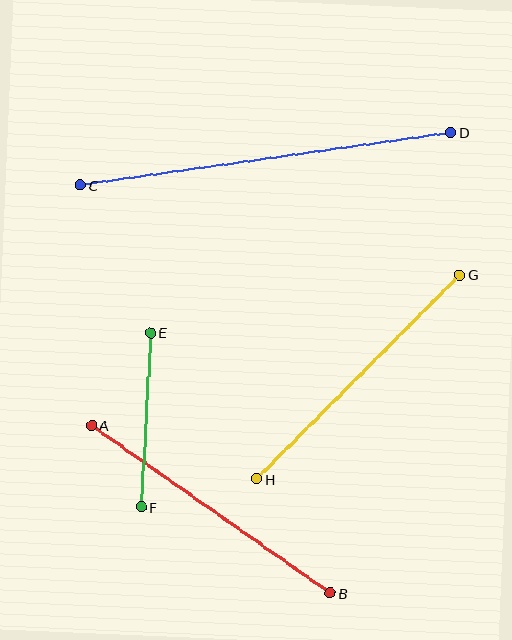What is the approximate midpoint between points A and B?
The midpoint is at approximately (211, 509) pixels.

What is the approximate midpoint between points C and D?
The midpoint is at approximately (266, 159) pixels.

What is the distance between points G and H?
The distance is approximately 288 pixels.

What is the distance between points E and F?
The distance is approximately 175 pixels.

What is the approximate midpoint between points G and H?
The midpoint is at approximately (358, 377) pixels.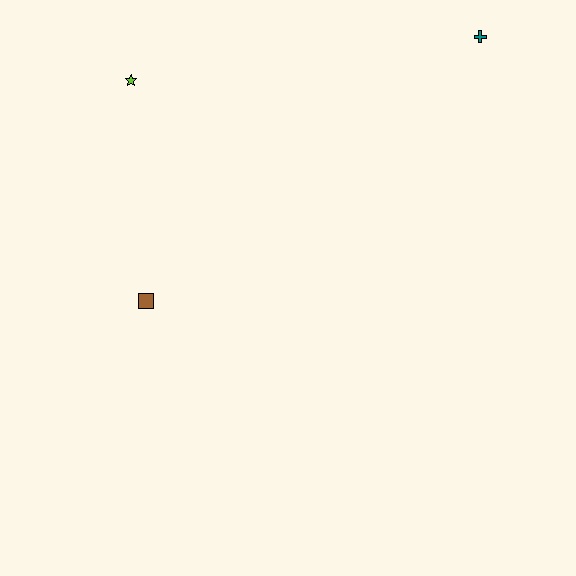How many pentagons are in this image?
There are no pentagons.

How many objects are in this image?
There are 3 objects.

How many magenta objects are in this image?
There are no magenta objects.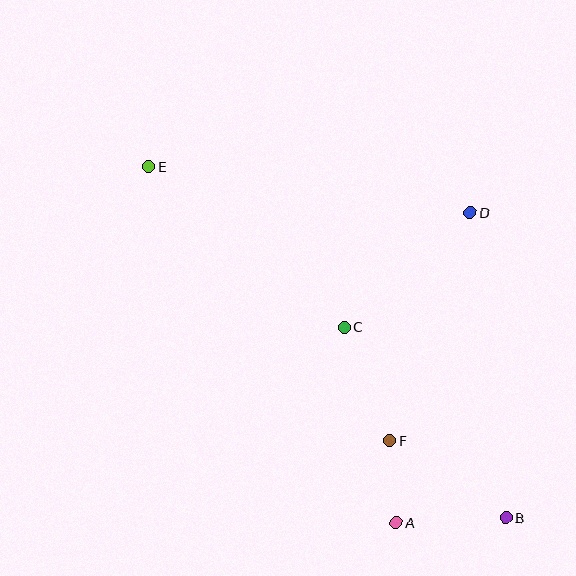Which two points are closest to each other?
Points A and F are closest to each other.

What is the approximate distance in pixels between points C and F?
The distance between C and F is approximately 122 pixels.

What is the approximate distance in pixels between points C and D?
The distance between C and D is approximately 170 pixels.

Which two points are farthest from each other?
Points B and E are farthest from each other.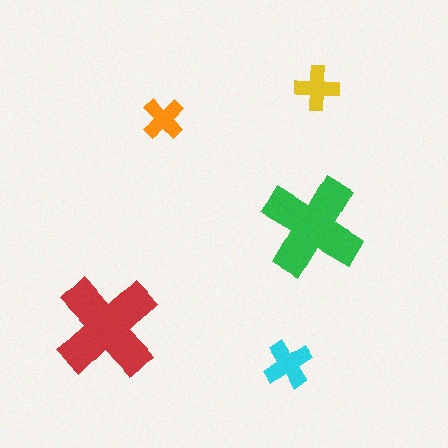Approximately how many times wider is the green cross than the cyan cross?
About 2 times wider.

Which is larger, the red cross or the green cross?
The red one.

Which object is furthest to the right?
The green cross is rightmost.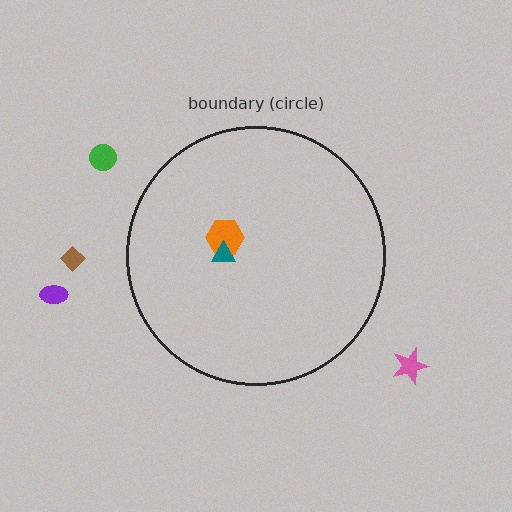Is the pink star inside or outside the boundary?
Outside.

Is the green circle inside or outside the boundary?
Outside.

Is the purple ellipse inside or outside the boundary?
Outside.